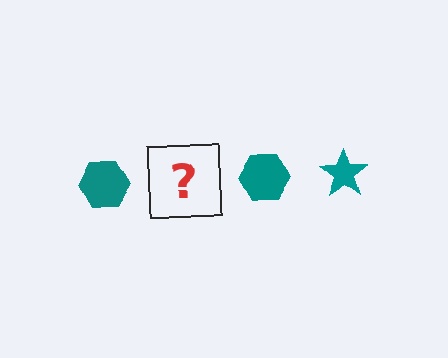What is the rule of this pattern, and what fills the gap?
The rule is that the pattern cycles through hexagon, star shapes in teal. The gap should be filled with a teal star.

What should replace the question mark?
The question mark should be replaced with a teal star.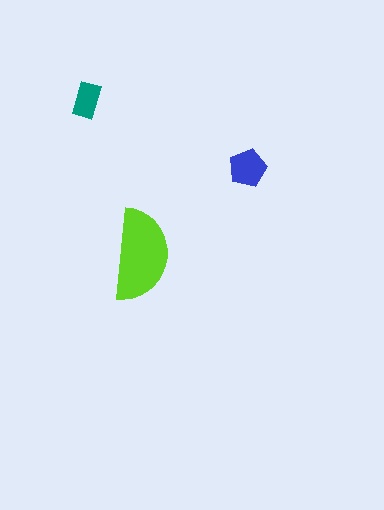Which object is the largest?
The lime semicircle.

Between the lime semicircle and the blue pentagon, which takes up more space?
The lime semicircle.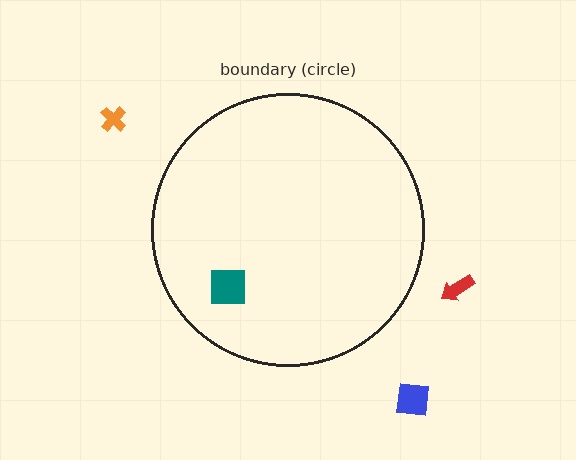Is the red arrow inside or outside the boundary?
Outside.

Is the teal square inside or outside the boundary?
Inside.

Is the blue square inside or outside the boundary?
Outside.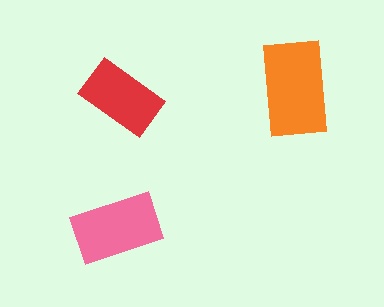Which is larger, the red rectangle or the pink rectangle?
The pink one.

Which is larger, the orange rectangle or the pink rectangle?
The orange one.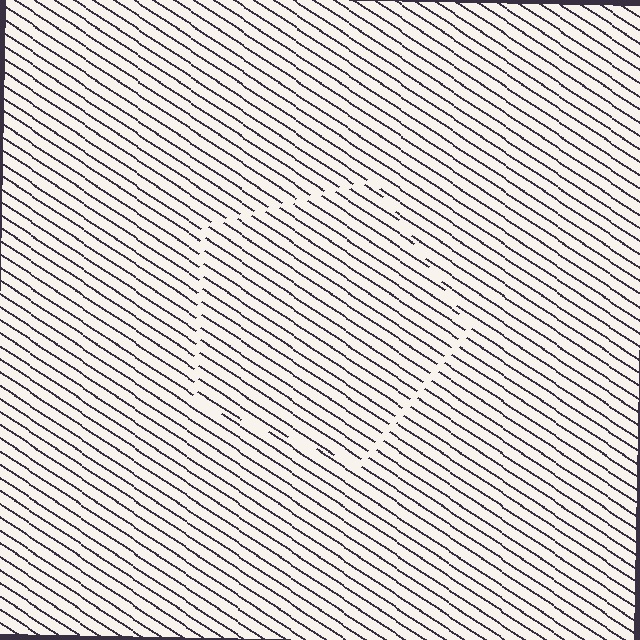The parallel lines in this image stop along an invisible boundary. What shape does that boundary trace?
An illusory pentagon. The interior of the shape contains the same grating, shifted by half a period — the contour is defined by the phase discontinuity where line-ends from the inner and outer gratings abut.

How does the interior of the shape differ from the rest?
The interior of the shape contains the same grating, shifted by half a period — the contour is defined by the phase discontinuity where line-ends from the inner and outer gratings abut.